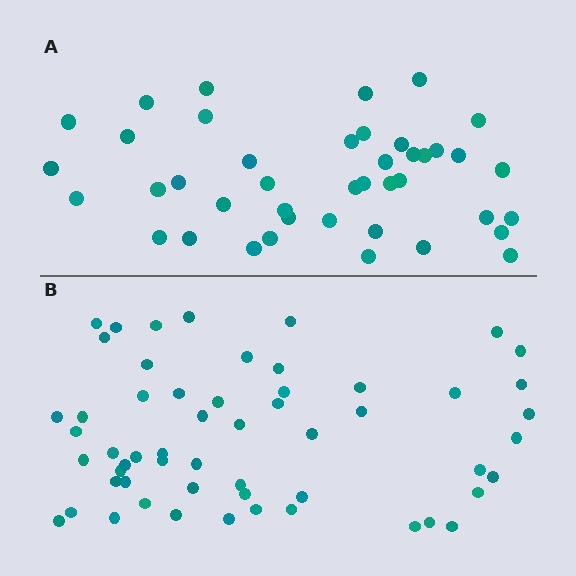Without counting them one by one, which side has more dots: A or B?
Region B (the bottom region) has more dots.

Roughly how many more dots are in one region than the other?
Region B has approximately 15 more dots than region A.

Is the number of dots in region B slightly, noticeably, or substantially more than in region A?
Region B has noticeably more, but not dramatically so. The ratio is roughly 1.3 to 1.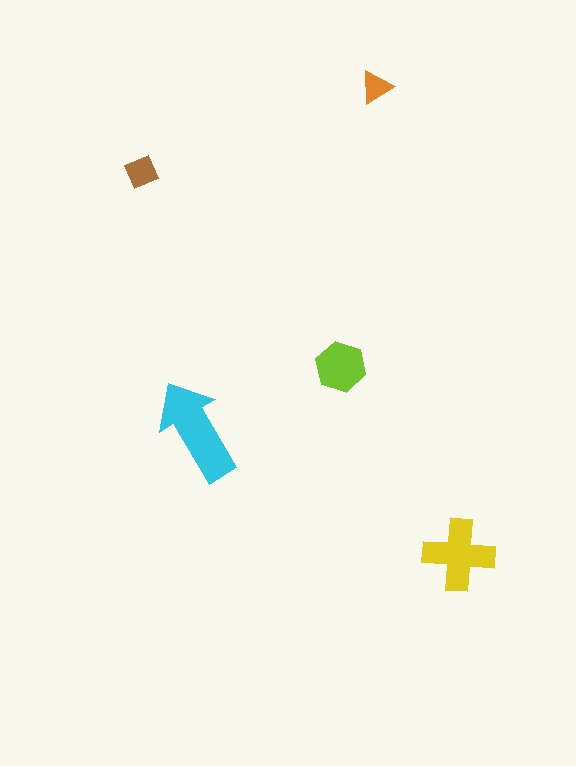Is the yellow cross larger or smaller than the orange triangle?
Larger.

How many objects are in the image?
There are 5 objects in the image.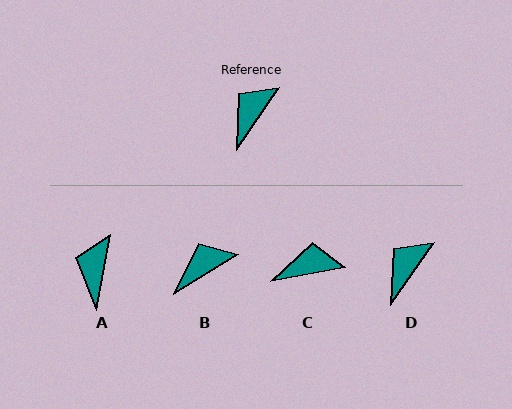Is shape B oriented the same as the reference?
No, it is off by about 24 degrees.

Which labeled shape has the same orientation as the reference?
D.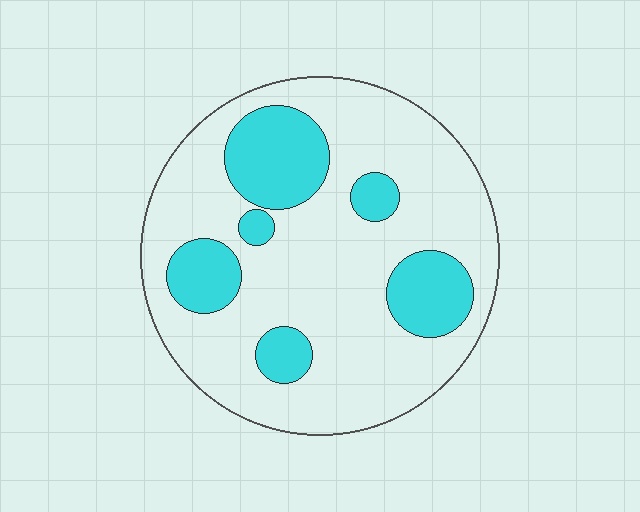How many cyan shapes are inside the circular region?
6.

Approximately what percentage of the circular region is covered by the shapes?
Approximately 25%.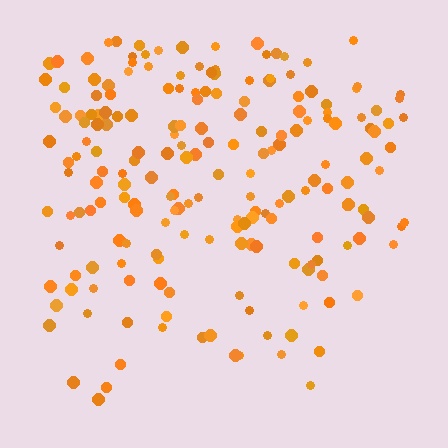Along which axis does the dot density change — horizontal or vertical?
Vertical.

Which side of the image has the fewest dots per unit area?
The bottom.